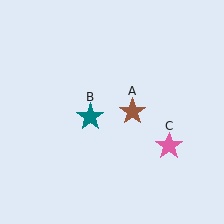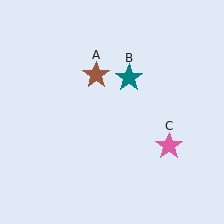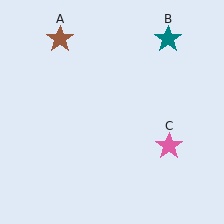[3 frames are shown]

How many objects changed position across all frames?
2 objects changed position: brown star (object A), teal star (object B).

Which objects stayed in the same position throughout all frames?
Pink star (object C) remained stationary.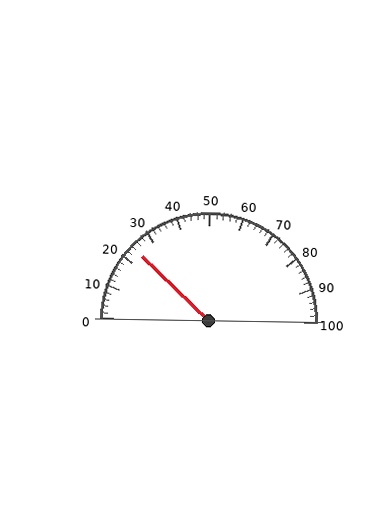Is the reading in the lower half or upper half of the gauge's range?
The reading is in the lower half of the range (0 to 100).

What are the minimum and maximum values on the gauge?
The gauge ranges from 0 to 100.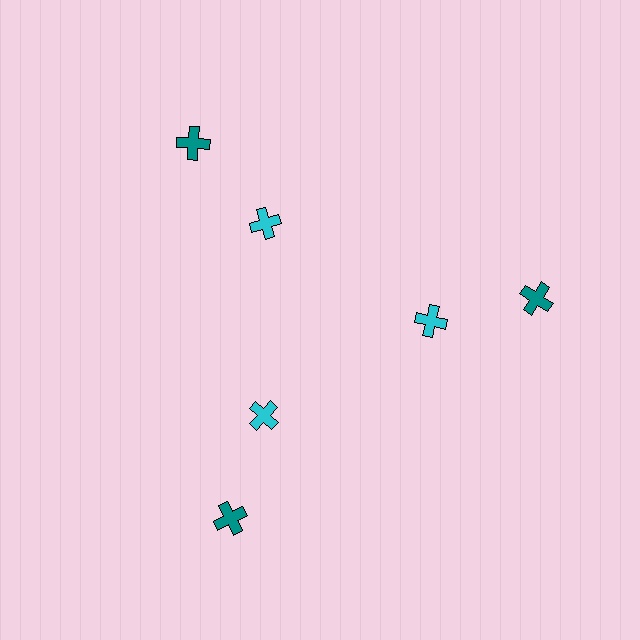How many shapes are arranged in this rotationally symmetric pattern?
There are 6 shapes, arranged in 3 groups of 2.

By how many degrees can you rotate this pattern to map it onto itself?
The pattern maps onto itself every 120 degrees of rotation.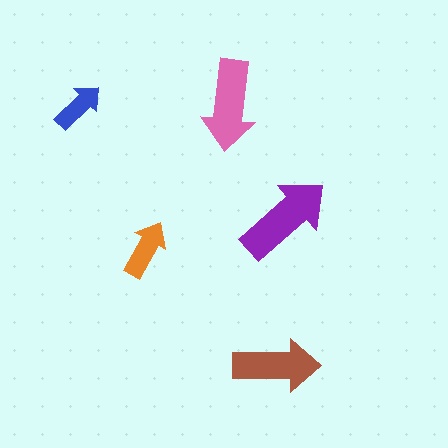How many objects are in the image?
There are 5 objects in the image.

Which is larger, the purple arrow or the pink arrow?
The purple one.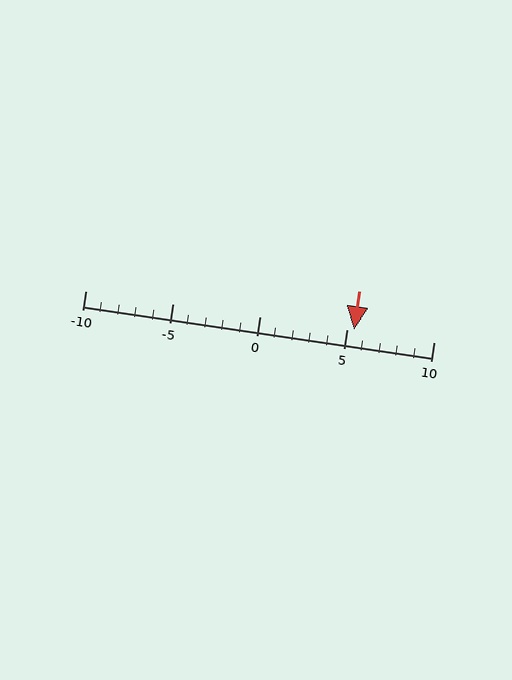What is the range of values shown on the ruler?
The ruler shows values from -10 to 10.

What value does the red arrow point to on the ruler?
The red arrow points to approximately 5.